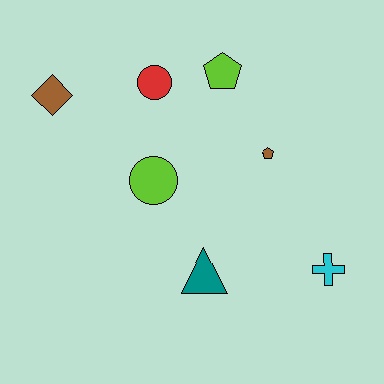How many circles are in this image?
There are 2 circles.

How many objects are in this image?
There are 7 objects.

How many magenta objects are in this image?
There are no magenta objects.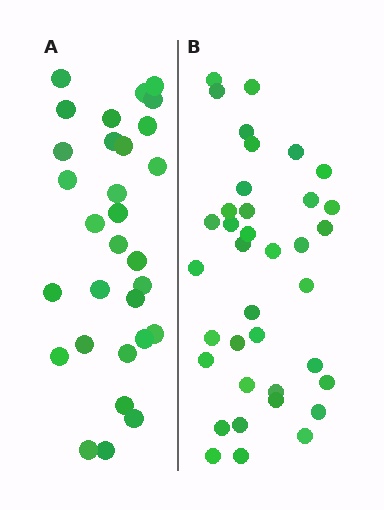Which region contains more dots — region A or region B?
Region B (the right region) has more dots.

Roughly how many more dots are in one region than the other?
Region B has roughly 8 or so more dots than region A.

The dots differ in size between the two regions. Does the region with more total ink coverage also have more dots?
No. Region A has more total ink coverage because its dots are larger, but region B actually contains more individual dots. Total area can be misleading — the number of items is what matters here.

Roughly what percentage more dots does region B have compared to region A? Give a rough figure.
About 25% more.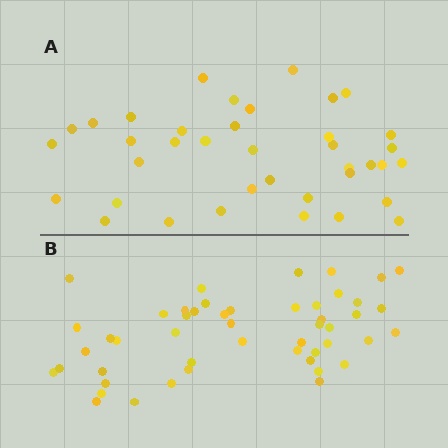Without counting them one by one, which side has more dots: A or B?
Region B (the bottom region) has more dots.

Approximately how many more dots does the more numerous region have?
Region B has roughly 12 or so more dots than region A.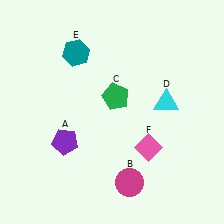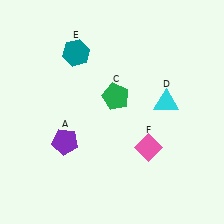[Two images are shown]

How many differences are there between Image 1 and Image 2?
There is 1 difference between the two images.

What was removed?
The magenta circle (B) was removed in Image 2.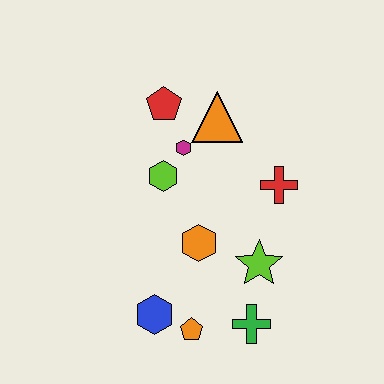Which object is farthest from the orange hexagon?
The red pentagon is farthest from the orange hexagon.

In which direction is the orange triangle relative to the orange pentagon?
The orange triangle is above the orange pentagon.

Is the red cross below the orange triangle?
Yes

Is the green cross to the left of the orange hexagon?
No